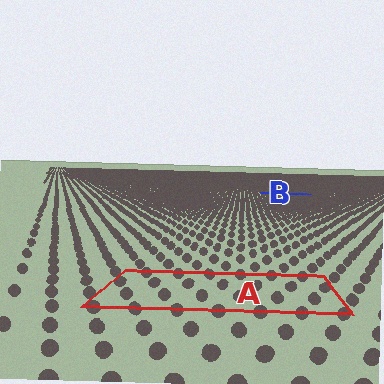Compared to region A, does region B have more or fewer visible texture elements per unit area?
Region B has more texture elements per unit area — they are packed more densely because it is farther away.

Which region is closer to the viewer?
Region A is closer. The texture elements there are larger and more spread out.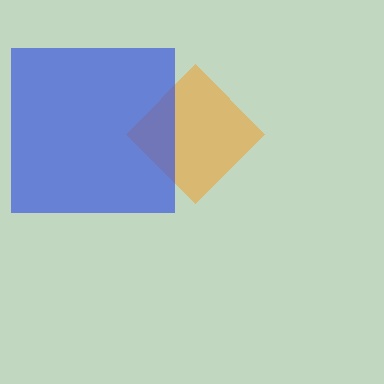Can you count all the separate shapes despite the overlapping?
Yes, there are 2 separate shapes.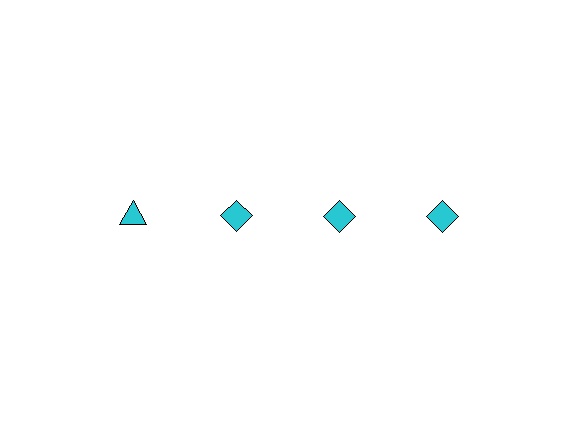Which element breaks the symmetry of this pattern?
The cyan triangle in the top row, leftmost column breaks the symmetry. All other shapes are cyan diamonds.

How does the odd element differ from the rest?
It has a different shape: triangle instead of diamond.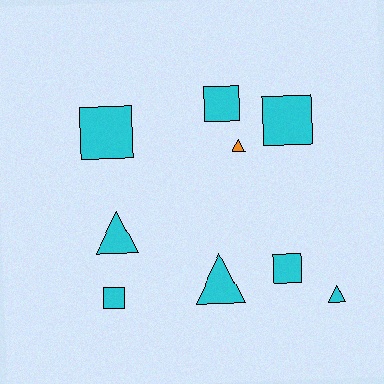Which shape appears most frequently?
Square, with 5 objects.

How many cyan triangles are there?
There are 3 cyan triangles.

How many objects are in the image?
There are 9 objects.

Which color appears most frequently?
Cyan, with 8 objects.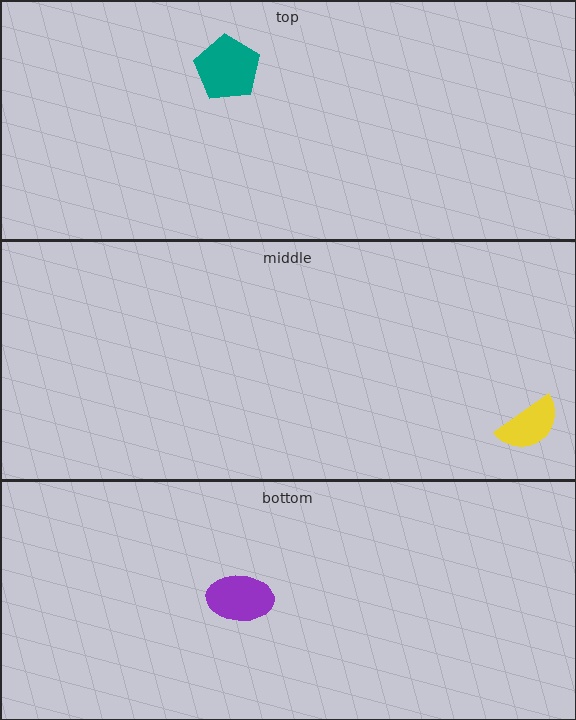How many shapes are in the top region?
1.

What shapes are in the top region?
The teal pentagon.